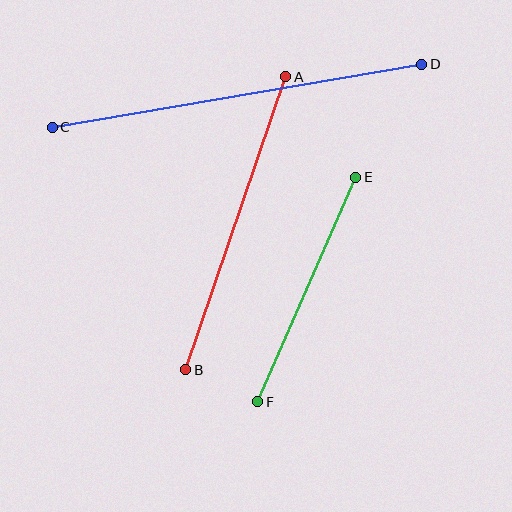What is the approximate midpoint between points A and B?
The midpoint is at approximately (236, 223) pixels.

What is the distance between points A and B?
The distance is approximately 310 pixels.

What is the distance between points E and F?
The distance is approximately 245 pixels.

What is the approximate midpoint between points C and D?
The midpoint is at approximately (237, 96) pixels.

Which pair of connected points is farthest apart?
Points C and D are farthest apart.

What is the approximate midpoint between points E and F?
The midpoint is at approximately (307, 290) pixels.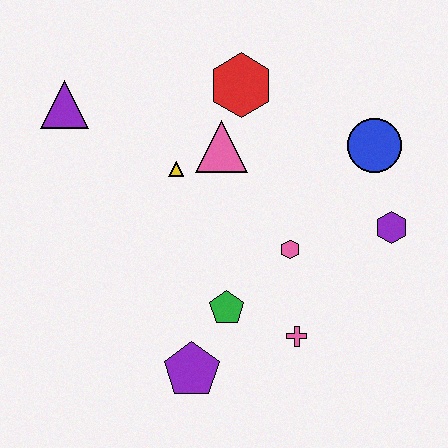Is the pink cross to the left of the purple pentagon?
No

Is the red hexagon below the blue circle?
No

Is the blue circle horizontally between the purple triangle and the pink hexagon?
No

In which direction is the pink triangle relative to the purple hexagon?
The pink triangle is to the left of the purple hexagon.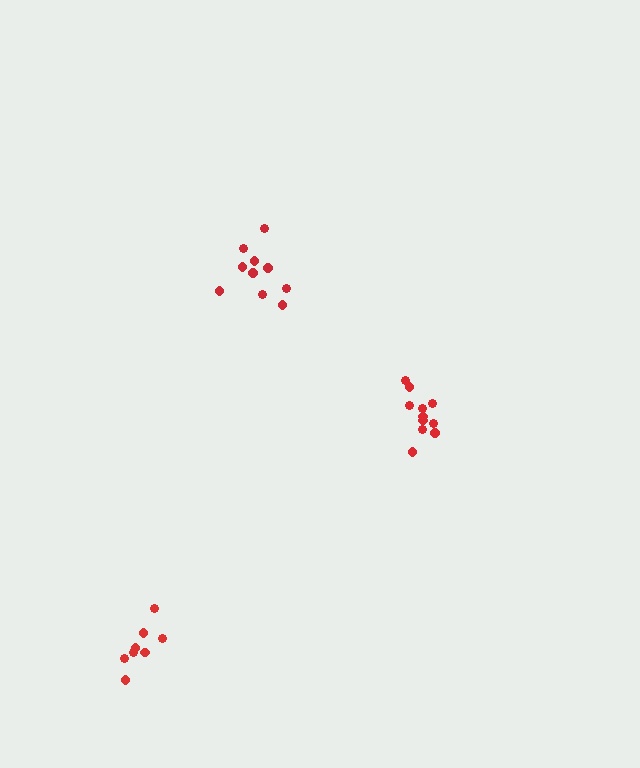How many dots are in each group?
Group 1: 10 dots, Group 2: 11 dots, Group 3: 8 dots (29 total).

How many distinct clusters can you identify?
There are 3 distinct clusters.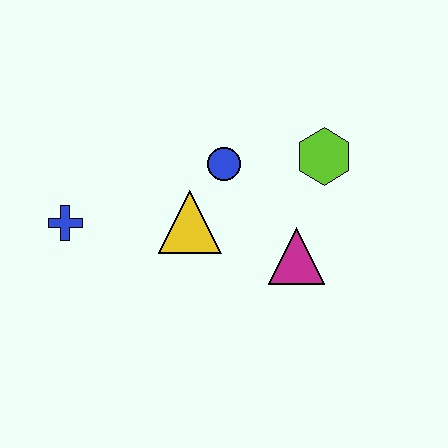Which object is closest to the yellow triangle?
The blue circle is closest to the yellow triangle.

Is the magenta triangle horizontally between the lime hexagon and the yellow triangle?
Yes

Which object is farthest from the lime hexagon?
The blue cross is farthest from the lime hexagon.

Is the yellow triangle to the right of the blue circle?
No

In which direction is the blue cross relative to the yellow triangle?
The blue cross is to the left of the yellow triangle.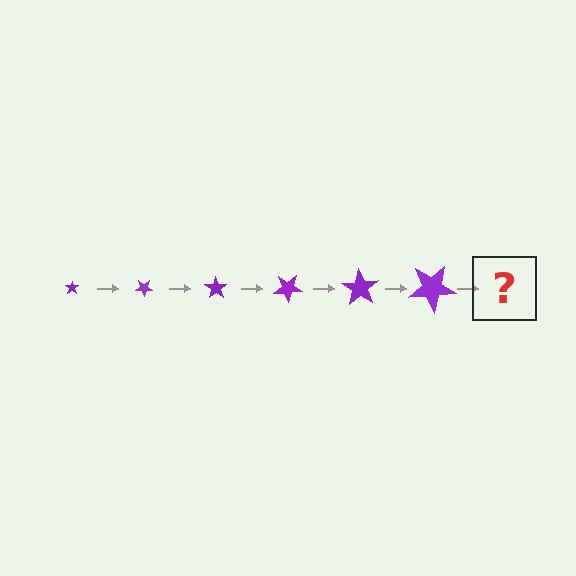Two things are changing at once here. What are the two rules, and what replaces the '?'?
The two rules are that the star grows larger each step and it rotates 35 degrees each step. The '?' should be a star, larger than the previous one and rotated 210 degrees from the start.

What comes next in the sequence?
The next element should be a star, larger than the previous one and rotated 210 degrees from the start.